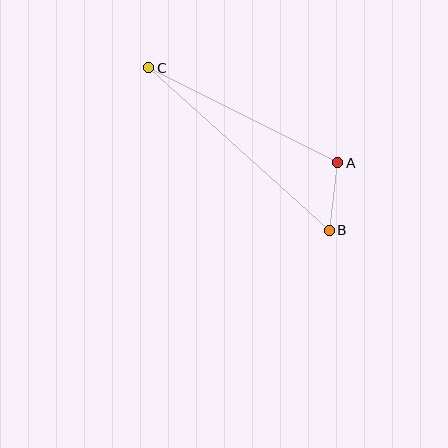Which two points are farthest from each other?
Points B and C are farthest from each other.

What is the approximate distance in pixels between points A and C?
The distance between A and C is approximately 212 pixels.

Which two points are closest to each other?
Points A and B are closest to each other.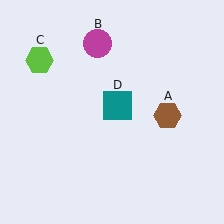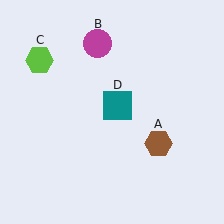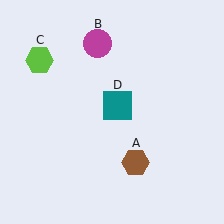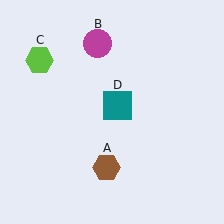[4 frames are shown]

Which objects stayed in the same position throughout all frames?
Magenta circle (object B) and lime hexagon (object C) and teal square (object D) remained stationary.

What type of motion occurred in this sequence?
The brown hexagon (object A) rotated clockwise around the center of the scene.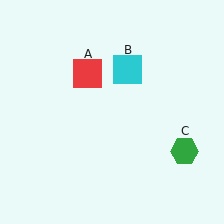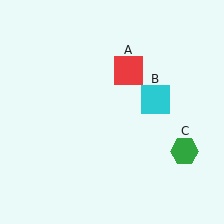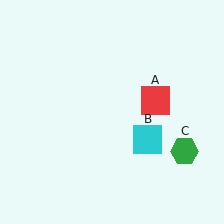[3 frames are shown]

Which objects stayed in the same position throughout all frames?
Green hexagon (object C) remained stationary.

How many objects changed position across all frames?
2 objects changed position: red square (object A), cyan square (object B).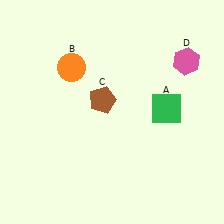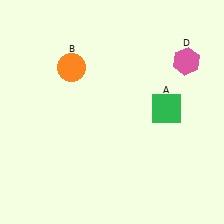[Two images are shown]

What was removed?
The brown pentagon (C) was removed in Image 2.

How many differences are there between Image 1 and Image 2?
There is 1 difference between the two images.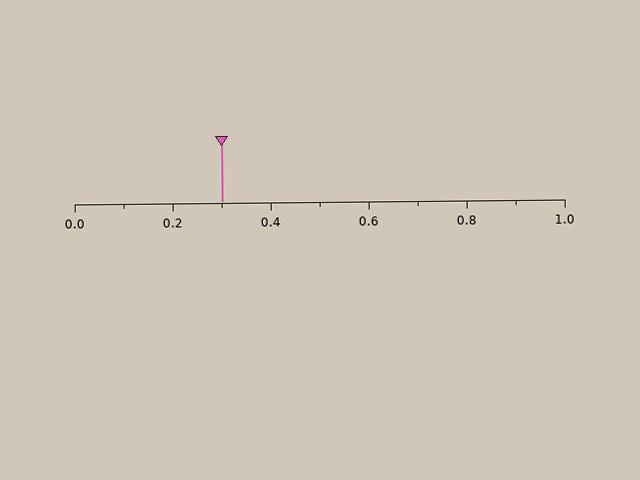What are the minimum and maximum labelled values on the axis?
The axis runs from 0.0 to 1.0.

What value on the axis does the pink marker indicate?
The marker indicates approximately 0.3.